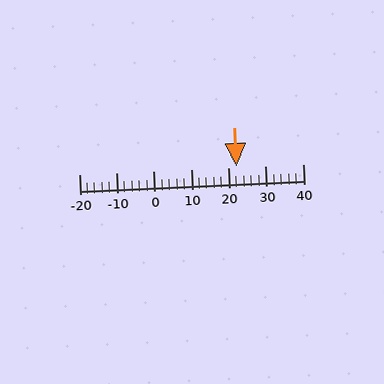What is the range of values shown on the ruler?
The ruler shows values from -20 to 40.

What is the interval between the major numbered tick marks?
The major tick marks are spaced 10 units apart.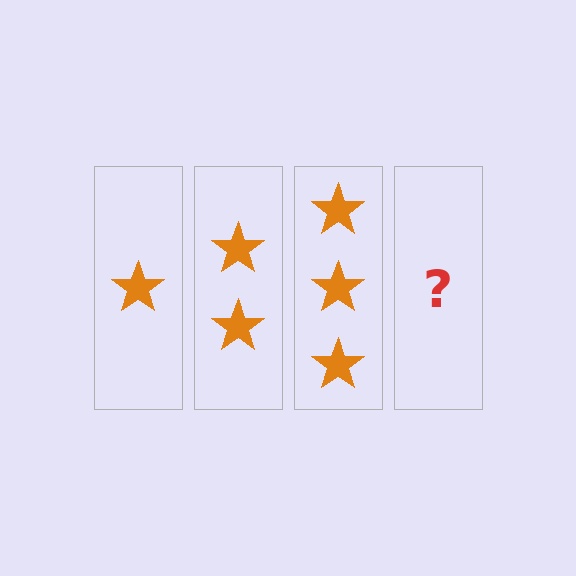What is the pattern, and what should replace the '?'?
The pattern is that each step adds one more star. The '?' should be 4 stars.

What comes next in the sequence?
The next element should be 4 stars.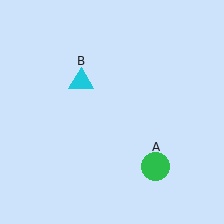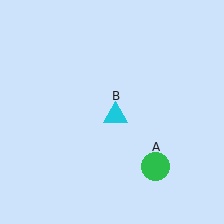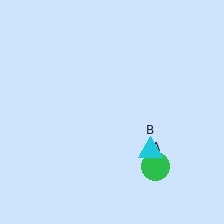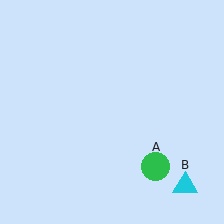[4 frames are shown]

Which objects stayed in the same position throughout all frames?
Green circle (object A) remained stationary.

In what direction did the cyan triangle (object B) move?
The cyan triangle (object B) moved down and to the right.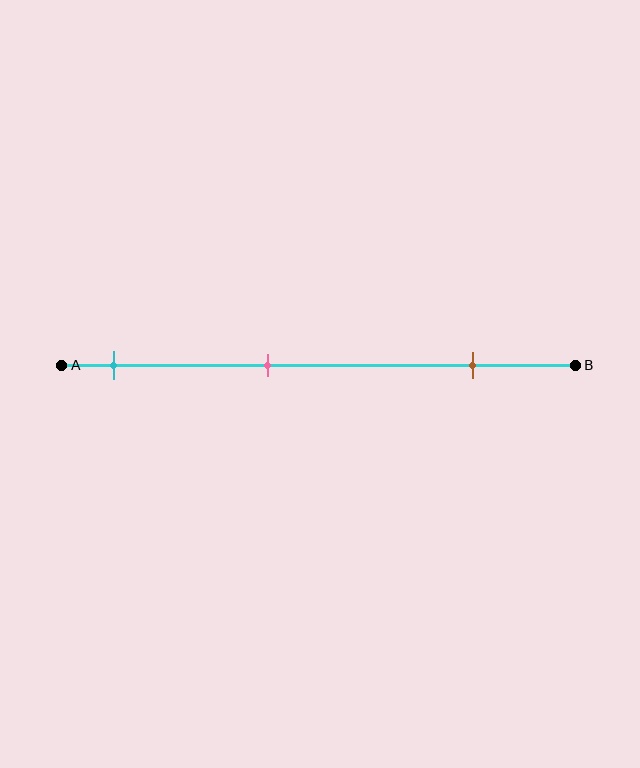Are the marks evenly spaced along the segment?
Yes, the marks are approximately evenly spaced.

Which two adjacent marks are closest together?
The cyan and pink marks are the closest adjacent pair.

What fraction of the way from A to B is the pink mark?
The pink mark is approximately 40% (0.4) of the way from A to B.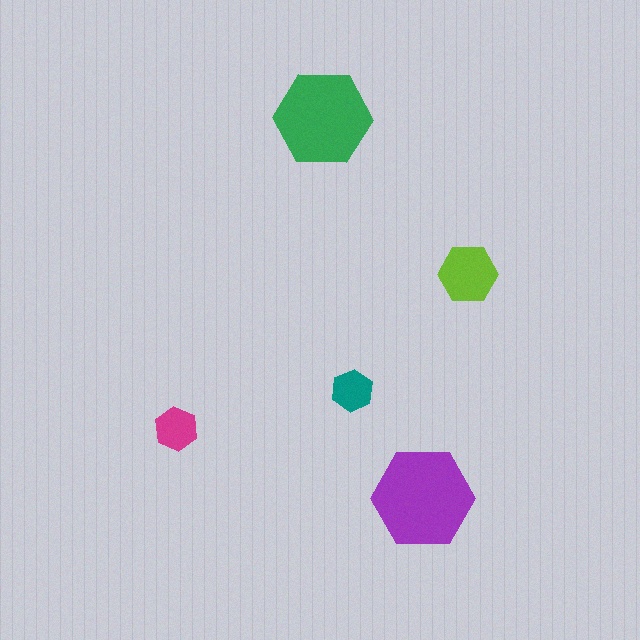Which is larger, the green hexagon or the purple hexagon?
The purple one.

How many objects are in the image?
There are 5 objects in the image.